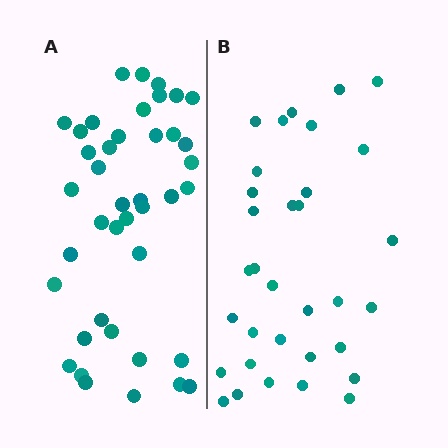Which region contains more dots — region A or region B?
Region A (the left region) has more dots.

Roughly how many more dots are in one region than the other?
Region A has roughly 8 or so more dots than region B.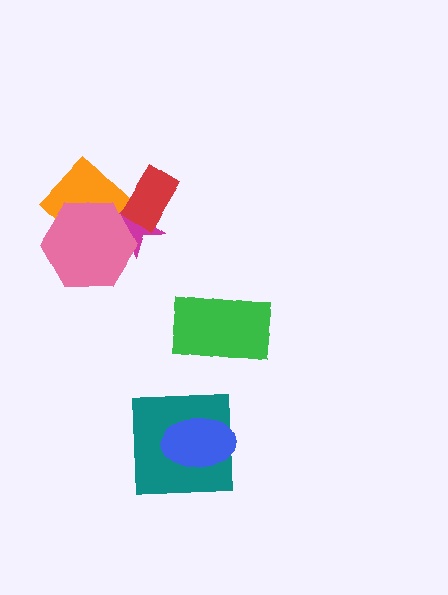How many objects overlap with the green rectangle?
0 objects overlap with the green rectangle.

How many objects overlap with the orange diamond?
3 objects overlap with the orange diamond.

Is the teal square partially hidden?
Yes, it is partially covered by another shape.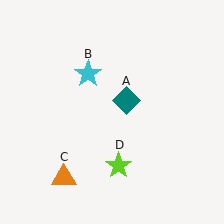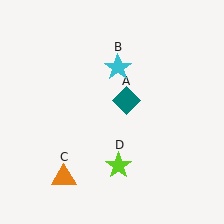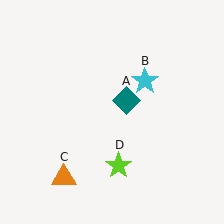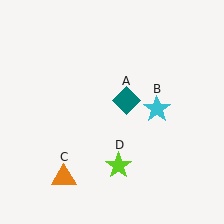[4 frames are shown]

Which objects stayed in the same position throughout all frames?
Teal diamond (object A) and orange triangle (object C) and lime star (object D) remained stationary.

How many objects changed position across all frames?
1 object changed position: cyan star (object B).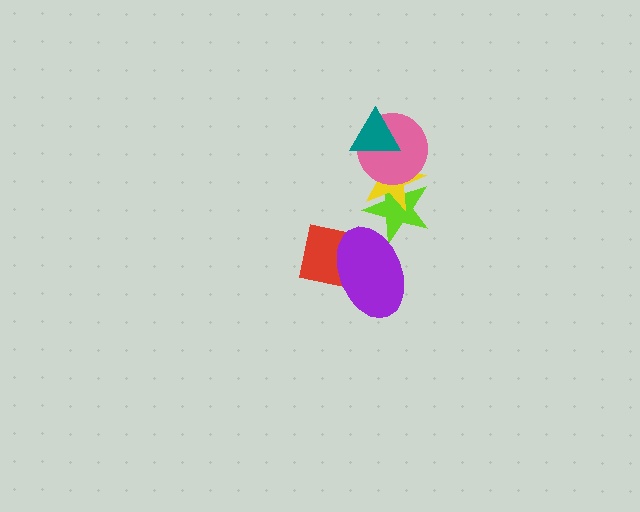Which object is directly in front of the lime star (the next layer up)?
The yellow star is directly in front of the lime star.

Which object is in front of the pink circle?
The teal triangle is in front of the pink circle.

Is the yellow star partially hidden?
Yes, it is partially covered by another shape.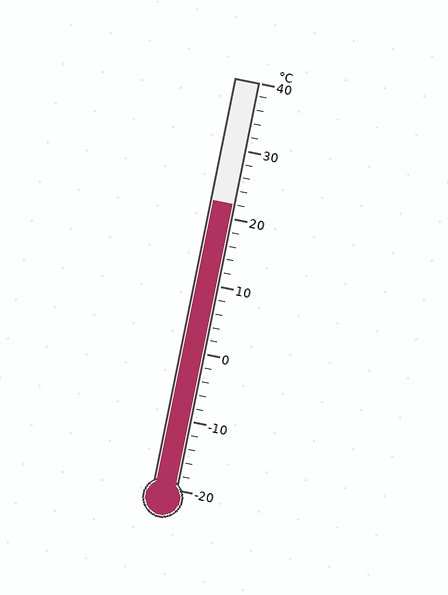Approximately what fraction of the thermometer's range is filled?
The thermometer is filled to approximately 70% of its range.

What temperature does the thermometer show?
The thermometer shows approximately 22°C.